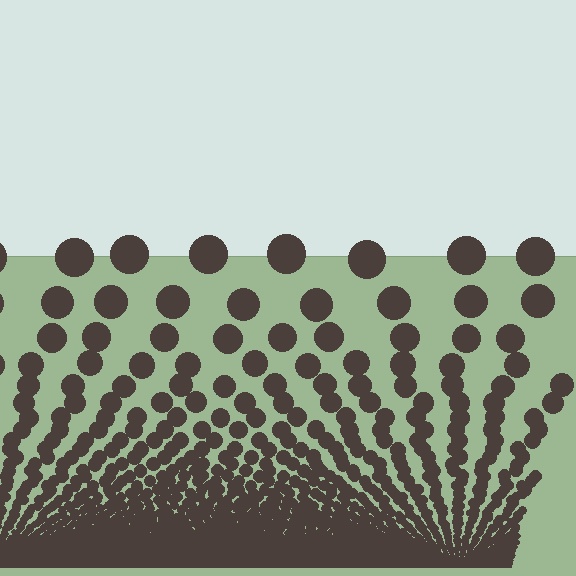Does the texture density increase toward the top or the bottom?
Density increases toward the bottom.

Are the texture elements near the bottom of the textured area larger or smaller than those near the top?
Smaller. The gradient is inverted — elements near the bottom are smaller and denser.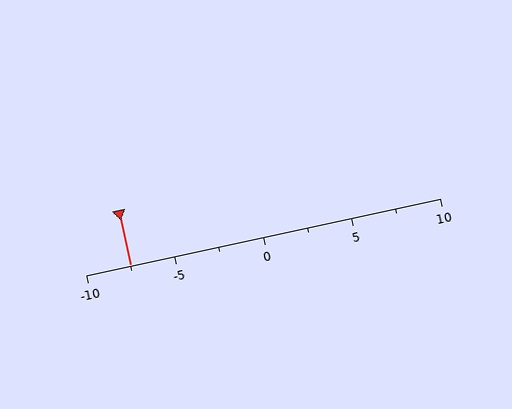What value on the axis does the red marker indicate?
The marker indicates approximately -7.5.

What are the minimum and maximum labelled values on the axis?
The axis runs from -10 to 10.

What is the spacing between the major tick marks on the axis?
The major ticks are spaced 5 apart.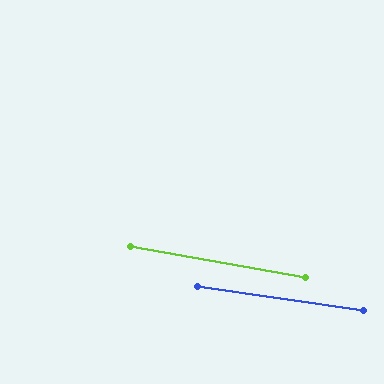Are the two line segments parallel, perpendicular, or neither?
Parallel — their directions differ by only 1.5°.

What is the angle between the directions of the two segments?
Approximately 2 degrees.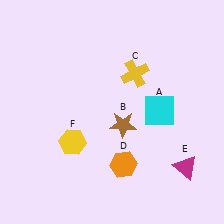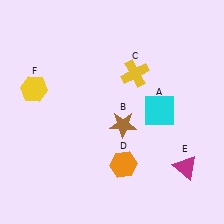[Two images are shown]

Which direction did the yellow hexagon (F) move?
The yellow hexagon (F) moved up.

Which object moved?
The yellow hexagon (F) moved up.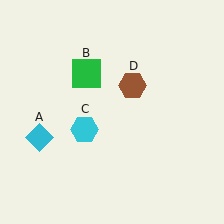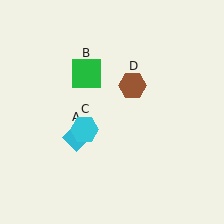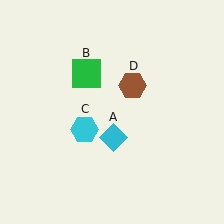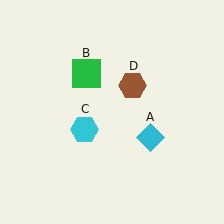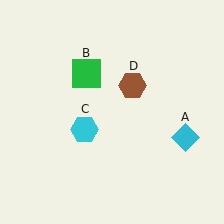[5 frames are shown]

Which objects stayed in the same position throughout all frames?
Green square (object B) and cyan hexagon (object C) and brown hexagon (object D) remained stationary.